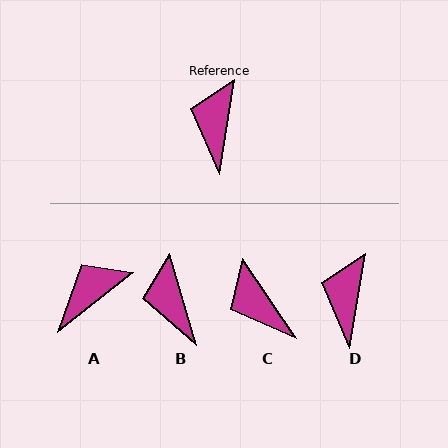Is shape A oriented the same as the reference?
No, it is off by about 43 degrees.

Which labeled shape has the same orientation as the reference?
D.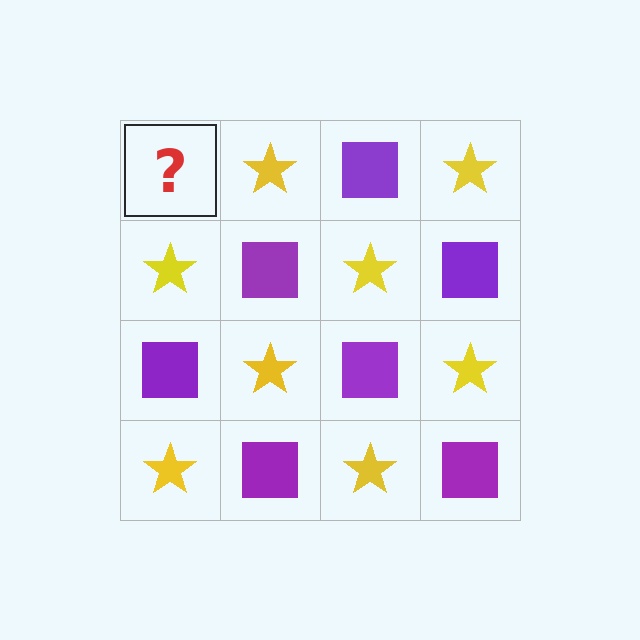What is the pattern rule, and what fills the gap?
The rule is that it alternates purple square and yellow star in a checkerboard pattern. The gap should be filled with a purple square.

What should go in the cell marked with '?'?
The missing cell should contain a purple square.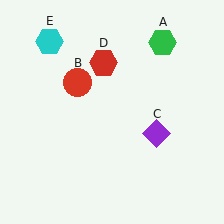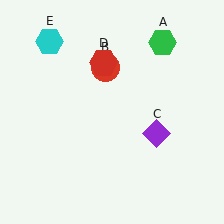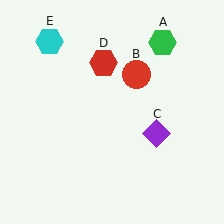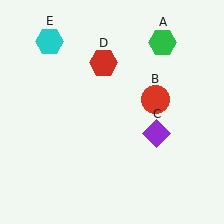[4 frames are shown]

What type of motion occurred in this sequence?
The red circle (object B) rotated clockwise around the center of the scene.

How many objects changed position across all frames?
1 object changed position: red circle (object B).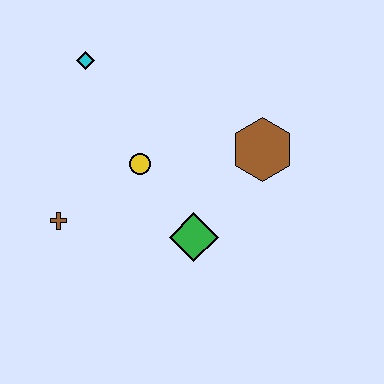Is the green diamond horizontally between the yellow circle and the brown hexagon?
Yes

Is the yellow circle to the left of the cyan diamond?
No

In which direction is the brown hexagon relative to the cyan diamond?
The brown hexagon is to the right of the cyan diamond.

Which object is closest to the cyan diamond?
The yellow circle is closest to the cyan diamond.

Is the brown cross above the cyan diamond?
No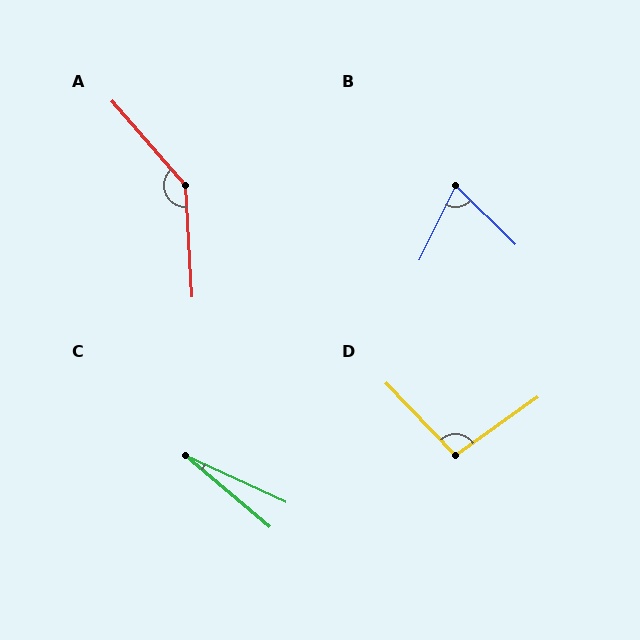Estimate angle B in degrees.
Approximately 72 degrees.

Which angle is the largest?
A, at approximately 142 degrees.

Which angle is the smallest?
C, at approximately 15 degrees.